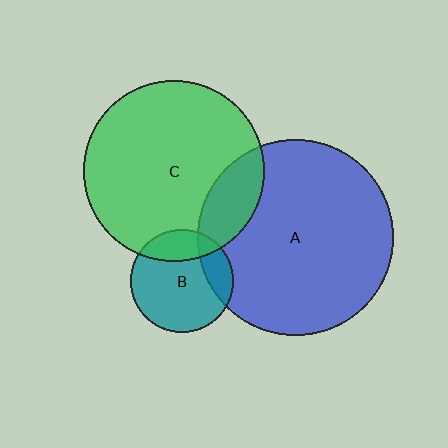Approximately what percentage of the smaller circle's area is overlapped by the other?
Approximately 20%.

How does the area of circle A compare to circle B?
Approximately 3.7 times.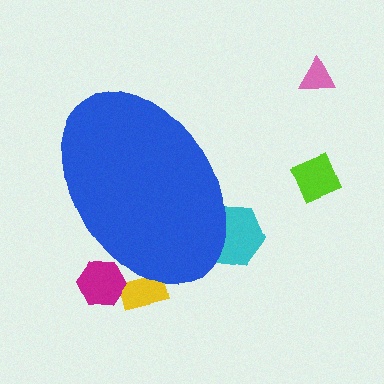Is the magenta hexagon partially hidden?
Yes, the magenta hexagon is partially hidden behind the blue ellipse.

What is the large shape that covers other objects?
A blue ellipse.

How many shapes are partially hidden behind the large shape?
3 shapes are partially hidden.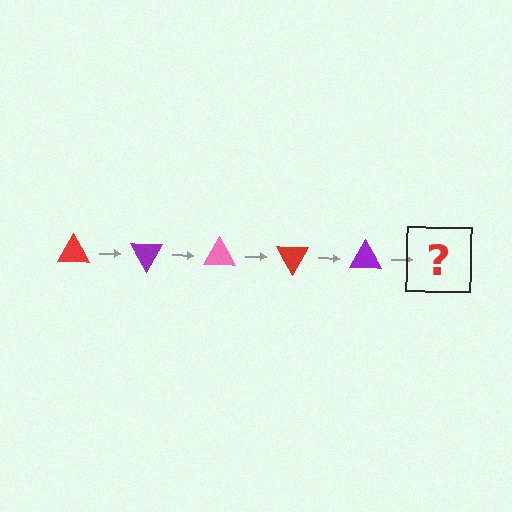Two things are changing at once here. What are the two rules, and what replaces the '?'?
The two rules are that it rotates 60 degrees each step and the color cycles through red, purple, and pink. The '?' should be a pink triangle, rotated 300 degrees from the start.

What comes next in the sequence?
The next element should be a pink triangle, rotated 300 degrees from the start.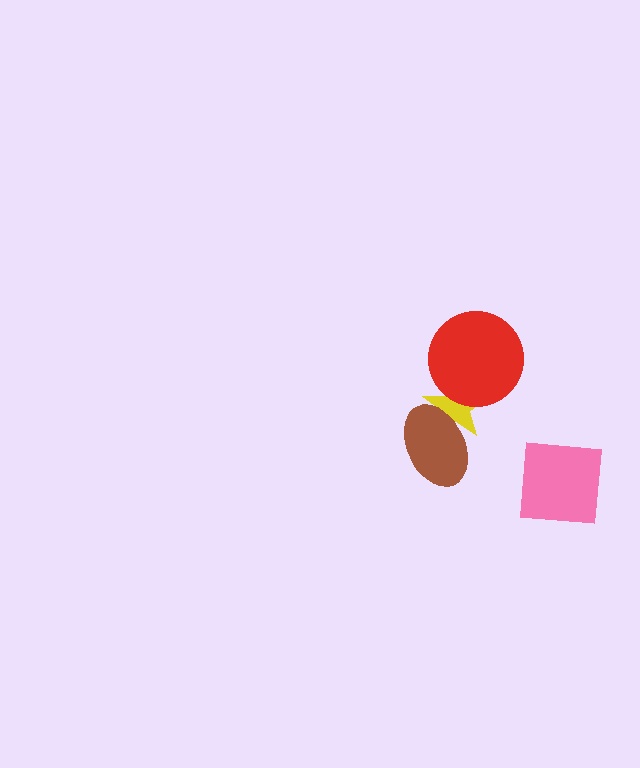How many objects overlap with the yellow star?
2 objects overlap with the yellow star.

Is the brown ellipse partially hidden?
No, no other shape covers it.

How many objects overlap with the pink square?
0 objects overlap with the pink square.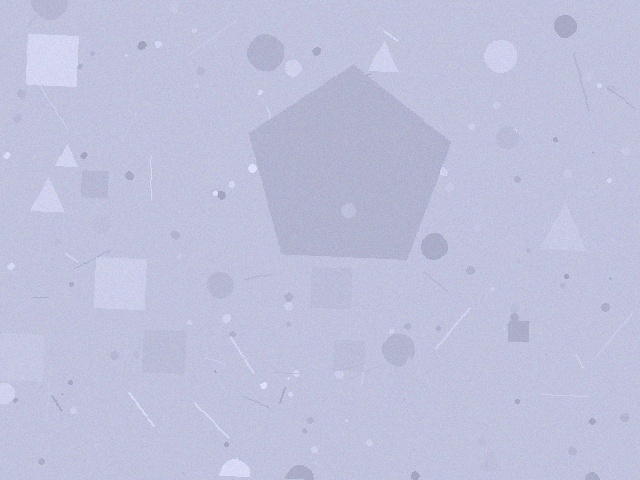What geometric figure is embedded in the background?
A pentagon is embedded in the background.